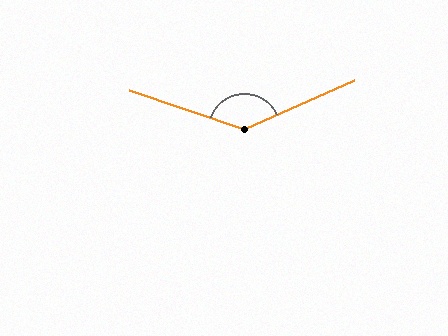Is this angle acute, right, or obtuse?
It is obtuse.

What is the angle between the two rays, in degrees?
Approximately 138 degrees.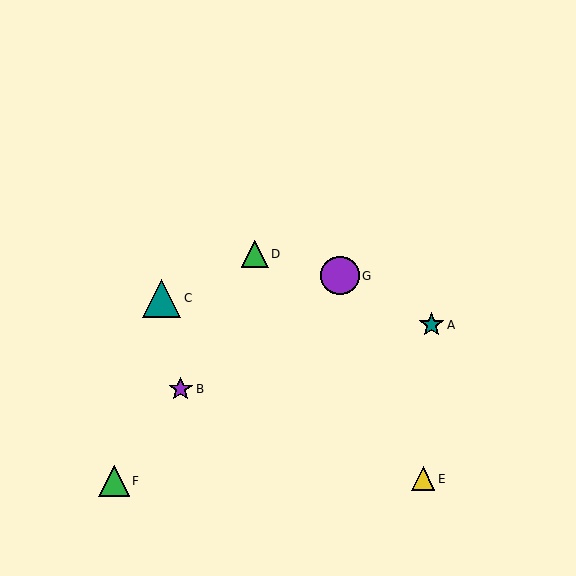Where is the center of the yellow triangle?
The center of the yellow triangle is at (423, 479).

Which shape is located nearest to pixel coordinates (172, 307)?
The teal triangle (labeled C) at (162, 298) is nearest to that location.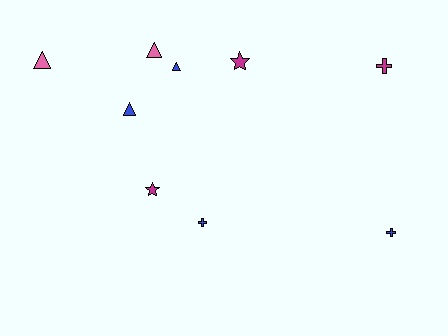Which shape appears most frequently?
Triangle, with 4 objects.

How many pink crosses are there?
There are no pink crosses.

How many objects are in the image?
There are 9 objects.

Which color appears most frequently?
Blue, with 4 objects.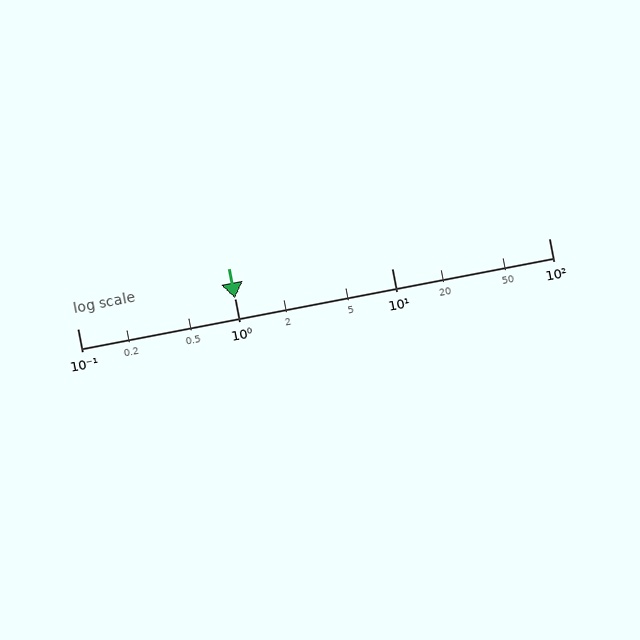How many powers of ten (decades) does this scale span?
The scale spans 3 decades, from 0.1 to 100.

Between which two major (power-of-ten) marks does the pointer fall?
The pointer is between 1 and 10.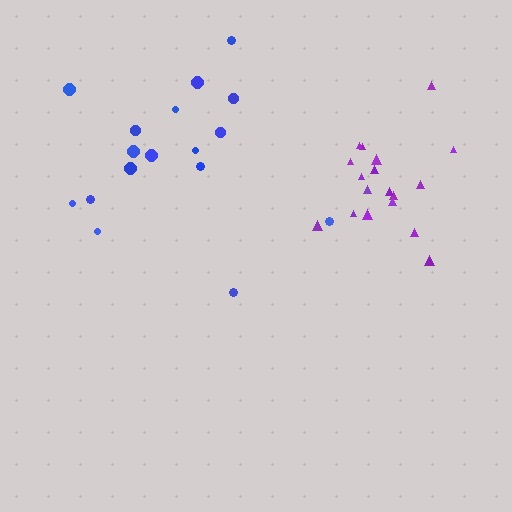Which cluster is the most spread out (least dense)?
Blue.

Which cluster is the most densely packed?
Purple.